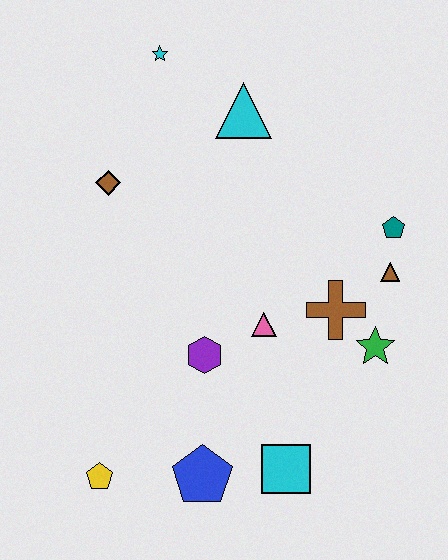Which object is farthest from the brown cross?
The cyan star is farthest from the brown cross.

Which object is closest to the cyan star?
The cyan triangle is closest to the cyan star.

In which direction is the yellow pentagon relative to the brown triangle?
The yellow pentagon is to the left of the brown triangle.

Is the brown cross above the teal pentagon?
No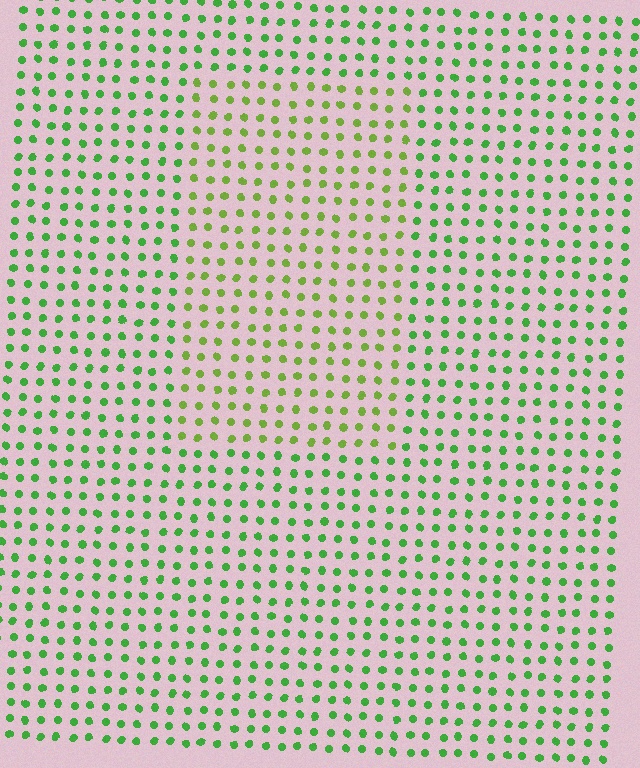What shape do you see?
I see a rectangle.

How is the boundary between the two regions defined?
The boundary is defined purely by a slight shift in hue (about 29 degrees). Spacing, size, and orientation are identical on both sides.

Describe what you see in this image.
The image is filled with small green elements in a uniform arrangement. A rectangle-shaped region is visible where the elements are tinted to a slightly different hue, forming a subtle color boundary.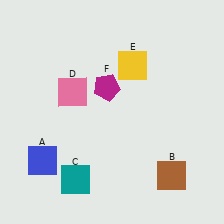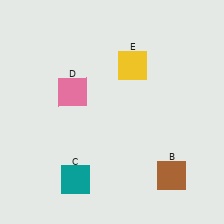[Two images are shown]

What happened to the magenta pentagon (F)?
The magenta pentagon (F) was removed in Image 2. It was in the top-left area of Image 1.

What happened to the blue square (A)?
The blue square (A) was removed in Image 2. It was in the bottom-left area of Image 1.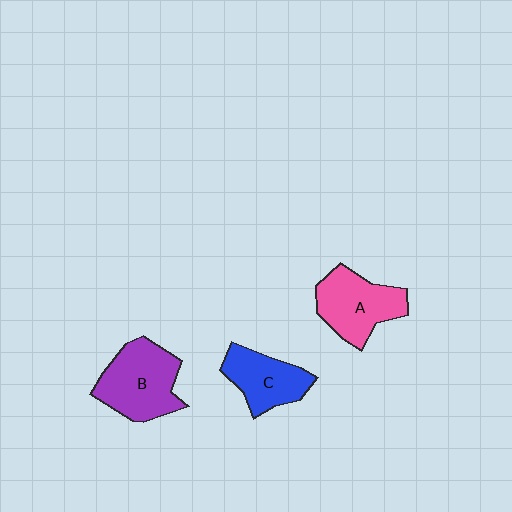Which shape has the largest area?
Shape B (purple).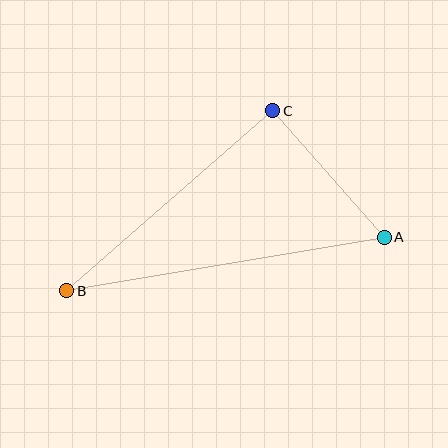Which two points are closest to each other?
Points A and C are closest to each other.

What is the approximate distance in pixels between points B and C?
The distance between B and C is approximately 274 pixels.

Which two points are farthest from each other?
Points A and B are farthest from each other.